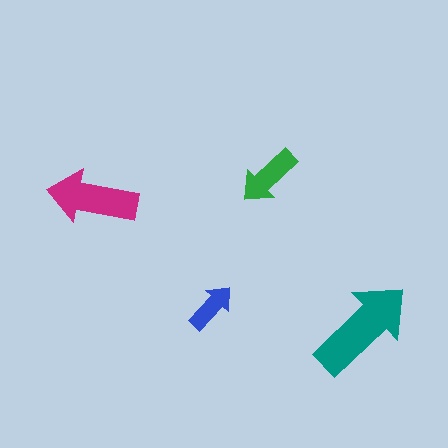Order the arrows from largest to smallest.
the teal one, the magenta one, the green one, the blue one.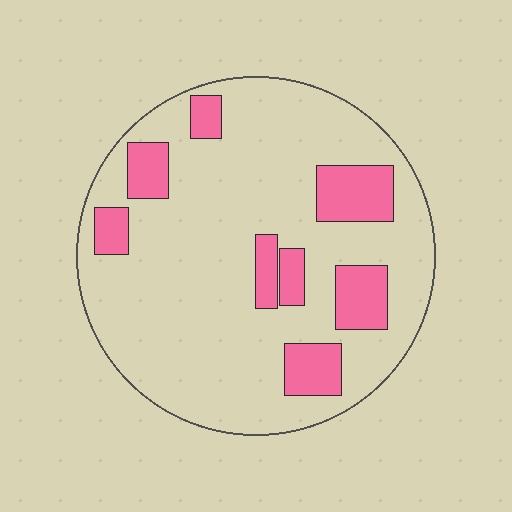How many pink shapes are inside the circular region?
8.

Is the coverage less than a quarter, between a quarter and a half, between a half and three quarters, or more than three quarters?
Less than a quarter.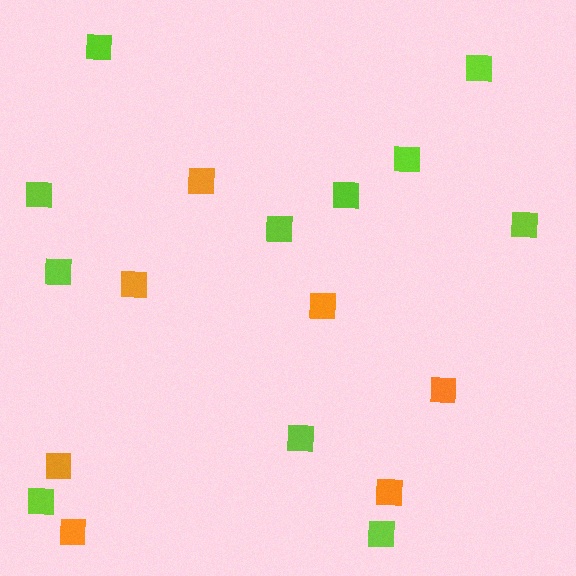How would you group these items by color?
There are 2 groups: one group of orange squares (7) and one group of lime squares (11).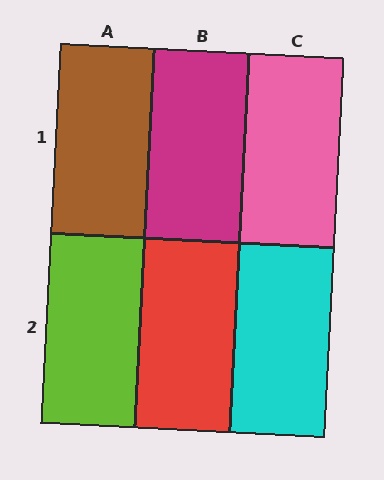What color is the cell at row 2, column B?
Red.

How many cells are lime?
1 cell is lime.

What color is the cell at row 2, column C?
Cyan.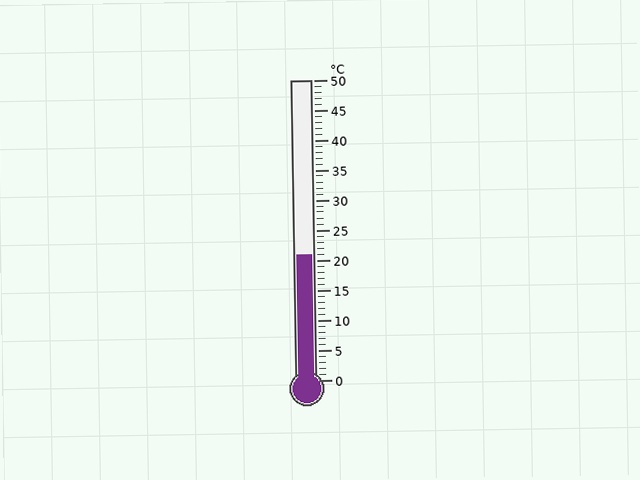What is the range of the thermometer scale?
The thermometer scale ranges from 0°C to 50°C.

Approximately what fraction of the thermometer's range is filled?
The thermometer is filled to approximately 40% of its range.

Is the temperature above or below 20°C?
The temperature is above 20°C.